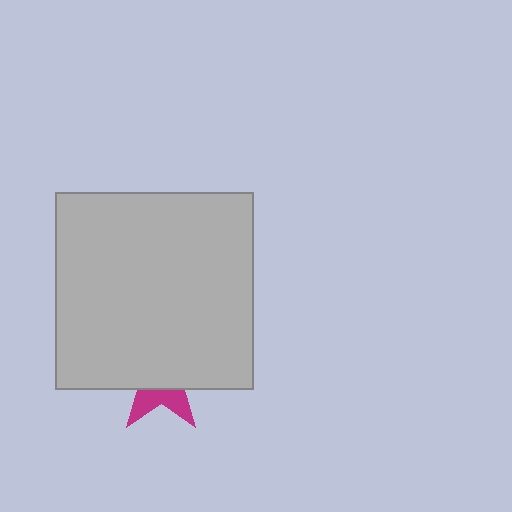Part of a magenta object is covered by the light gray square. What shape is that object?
It is a star.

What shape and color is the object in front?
The object in front is a light gray square.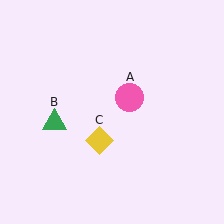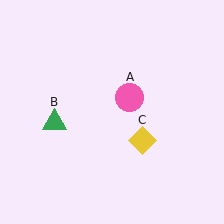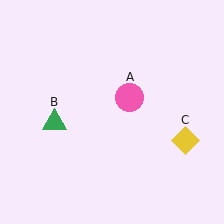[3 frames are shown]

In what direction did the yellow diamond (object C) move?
The yellow diamond (object C) moved right.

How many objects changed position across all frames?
1 object changed position: yellow diamond (object C).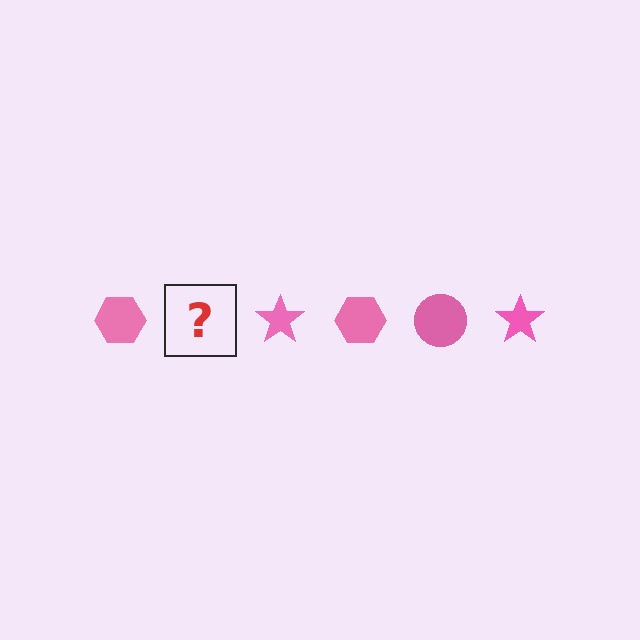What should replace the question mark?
The question mark should be replaced with a pink circle.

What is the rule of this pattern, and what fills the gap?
The rule is that the pattern cycles through hexagon, circle, star shapes in pink. The gap should be filled with a pink circle.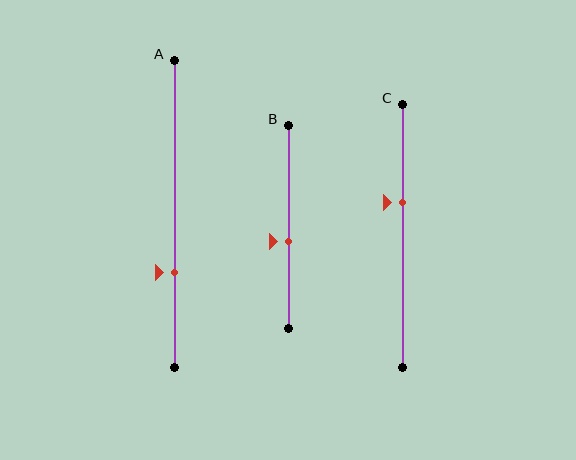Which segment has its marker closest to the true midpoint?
Segment B has its marker closest to the true midpoint.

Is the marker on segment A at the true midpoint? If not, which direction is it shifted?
No, the marker on segment A is shifted downward by about 19% of the segment length.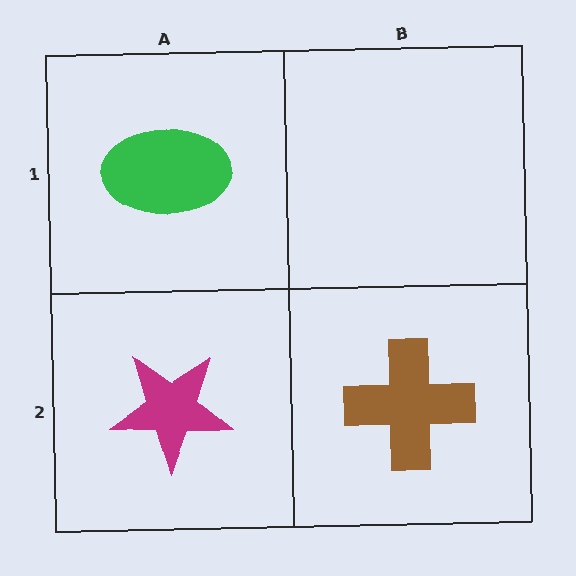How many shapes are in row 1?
1 shape.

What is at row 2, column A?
A magenta star.